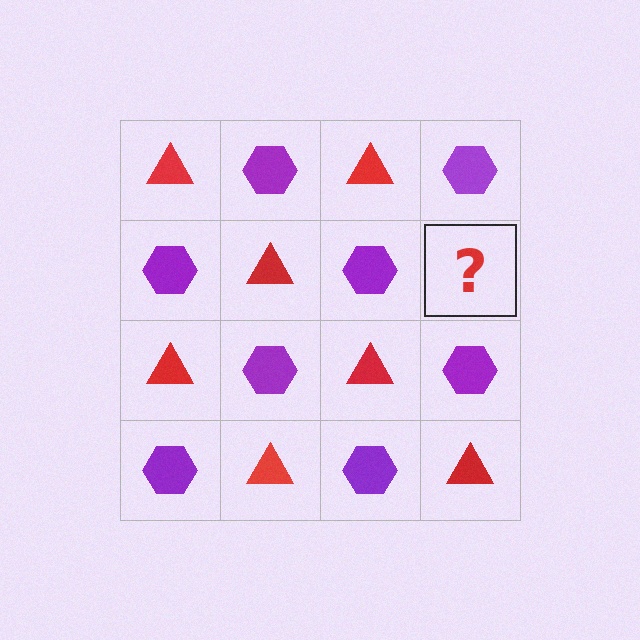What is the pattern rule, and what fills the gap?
The rule is that it alternates red triangle and purple hexagon in a checkerboard pattern. The gap should be filled with a red triangle.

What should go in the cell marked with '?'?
The missing cell should contain a red triangle.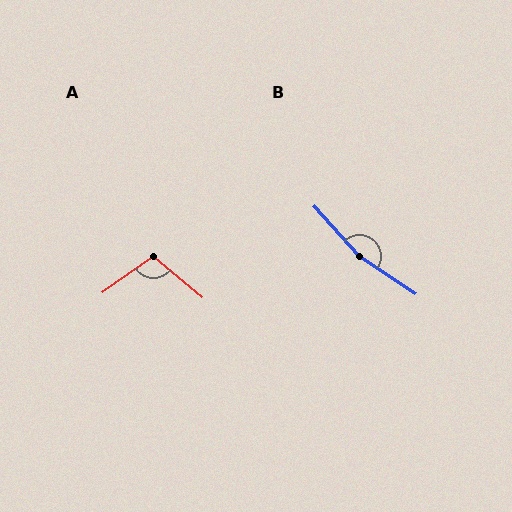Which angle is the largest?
B, at approximately 165 degrees.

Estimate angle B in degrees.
Approximately 165 degrees.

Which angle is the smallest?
A, at approximately 105 degrees.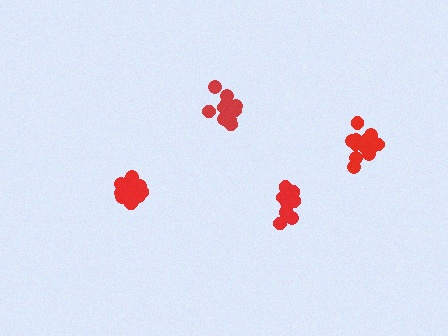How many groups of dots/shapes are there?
There are 4 groups.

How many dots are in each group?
Group 1: 12 dots, Group 2: 14 dots, Group 3: 16 dots, Group 4: 12 dots (54 total).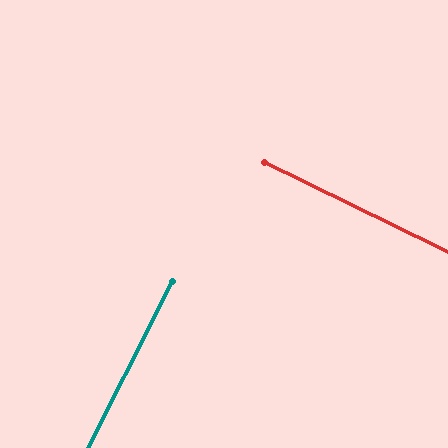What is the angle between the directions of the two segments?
Approximately 89 degrees.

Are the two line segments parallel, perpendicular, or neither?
Perpendicular — they meet at approximately 89°.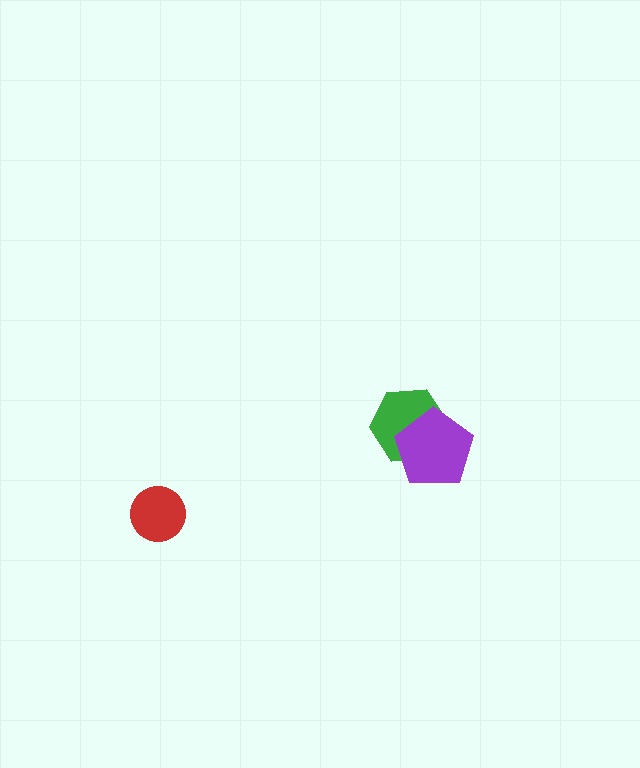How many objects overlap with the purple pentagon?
1 object overlaps with the purple pentagon.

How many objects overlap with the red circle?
0 objects overlap with the red circle.